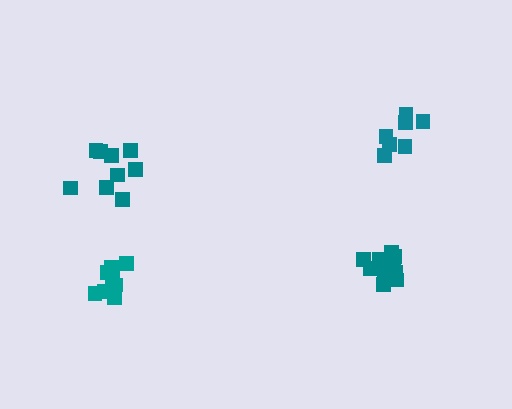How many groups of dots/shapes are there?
There are 4 groups.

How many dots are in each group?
Group 1: 12 dots, Group 2: 7 dots, Group 3: 8 dots, Group 4: 9 dots (36 total).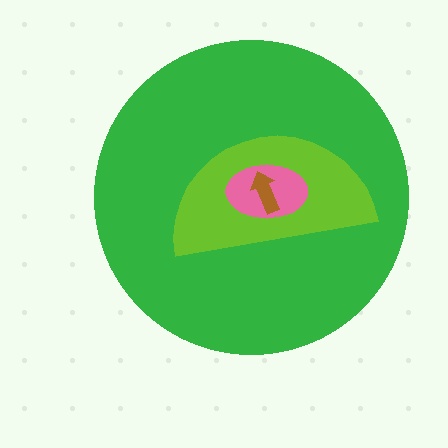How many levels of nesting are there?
4.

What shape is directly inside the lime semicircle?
The pink ellipse.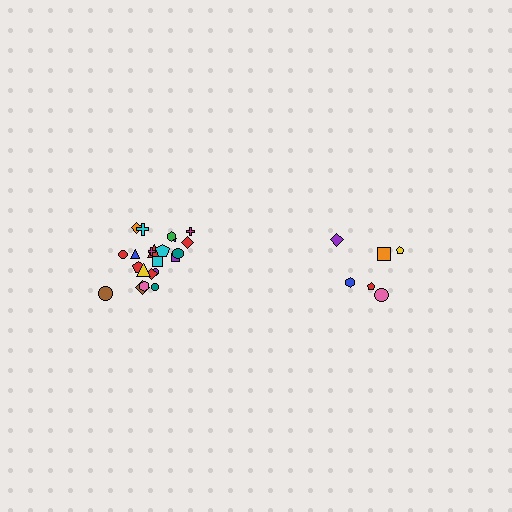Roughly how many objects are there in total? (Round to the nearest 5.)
Roughly 30 objects in total.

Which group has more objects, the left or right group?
The left group.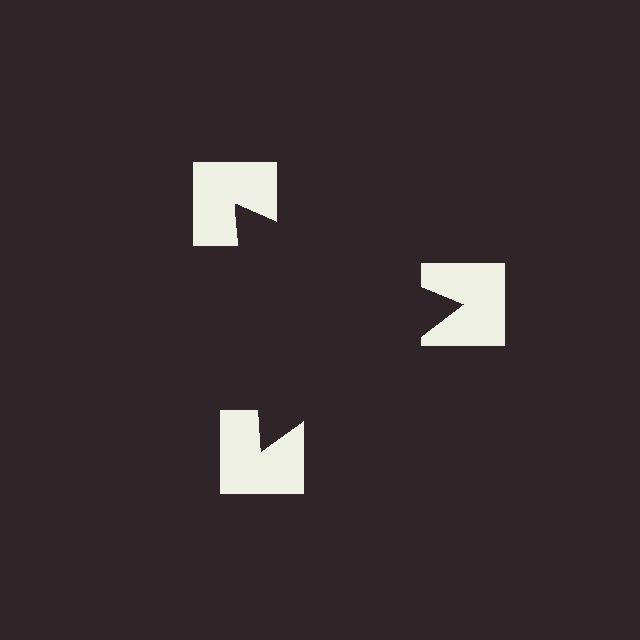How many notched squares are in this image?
There are 3 — one at each vertex of the illusory triangle.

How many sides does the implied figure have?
3 sides.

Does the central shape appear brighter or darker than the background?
It typically appears slightly darker than the background, even though no actual brightness change is drawn.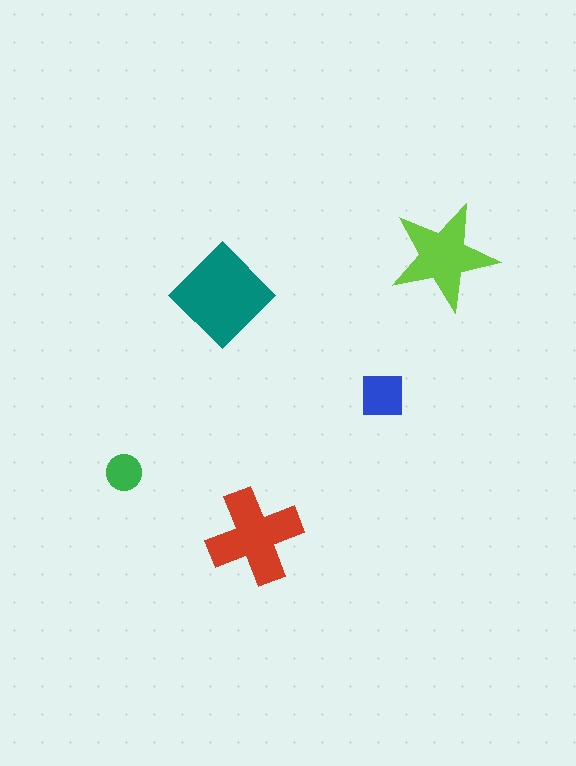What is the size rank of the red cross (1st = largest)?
2nd.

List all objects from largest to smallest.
The teal diamond, the red cross, the lime star, the blue square, the green circle.